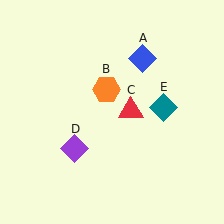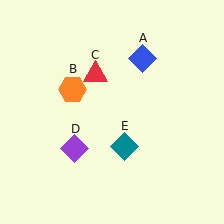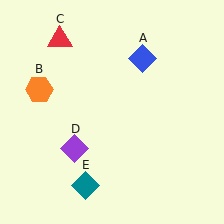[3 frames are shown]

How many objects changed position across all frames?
3 objects changed position: orange hexagon (object B), red triangle (object C), teal diamond (object E).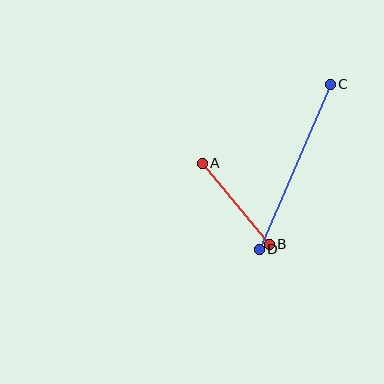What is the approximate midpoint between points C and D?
The midpoint is at approximately (295, 167) pixels.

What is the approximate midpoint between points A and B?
The midpoint is at approximately (236, 204) pixels.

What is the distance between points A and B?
The distance is approximately 105 pixels.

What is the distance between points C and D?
The distance is approximately 179 pixels.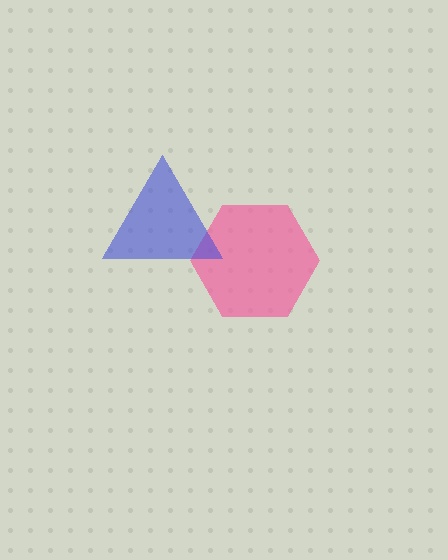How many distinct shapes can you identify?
There are 2 distinct shapes: a pink hexagon, a blue triangle.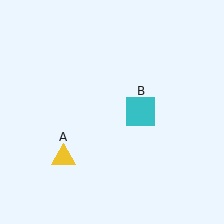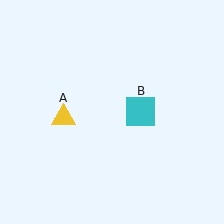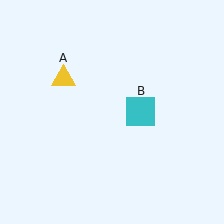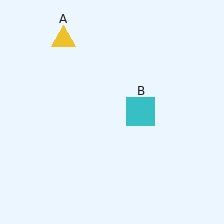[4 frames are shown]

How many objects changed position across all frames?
1 object changed position: yellow triangle (object A).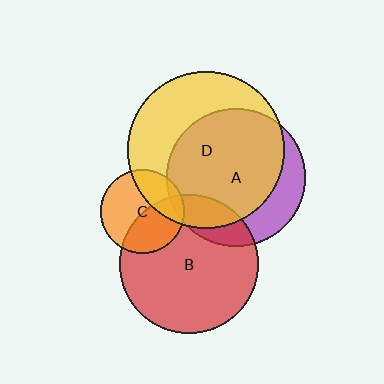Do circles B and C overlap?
Yes.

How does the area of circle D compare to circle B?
Approximately 1.3 times.